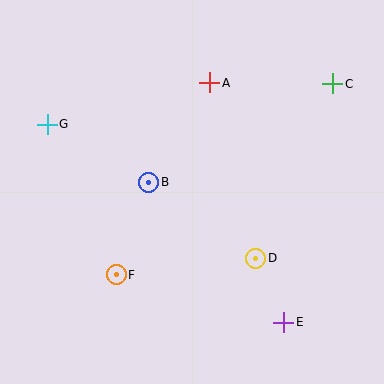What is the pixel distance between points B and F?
The distance between B and F is 98 pixels.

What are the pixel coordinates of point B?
Point B is at (149, 182).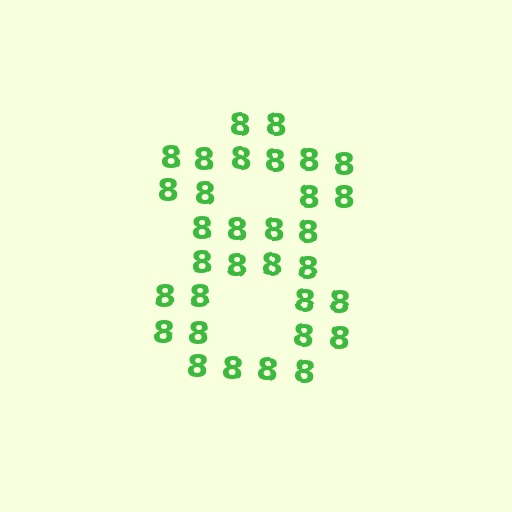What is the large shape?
The large shape is the digit 8.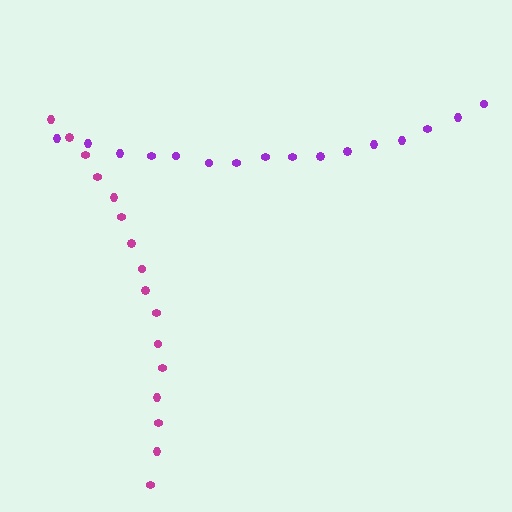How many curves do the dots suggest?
There are 2 distinct paths.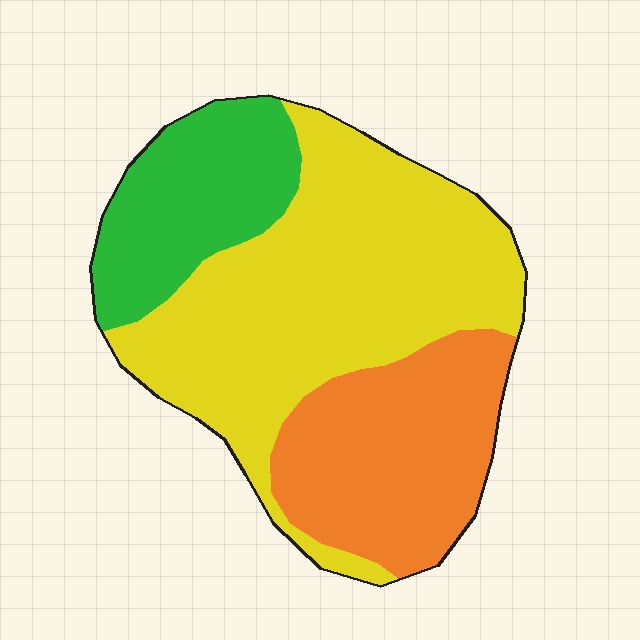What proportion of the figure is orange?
Orange takes up about one quarter (1/4) of the figure.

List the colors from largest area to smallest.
From largest to smallest: yellow, orange, green.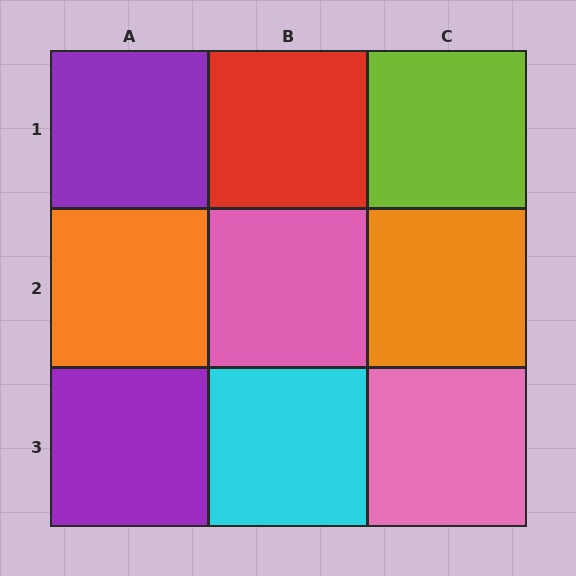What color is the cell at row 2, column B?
Pink.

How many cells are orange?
2 cells are orange.